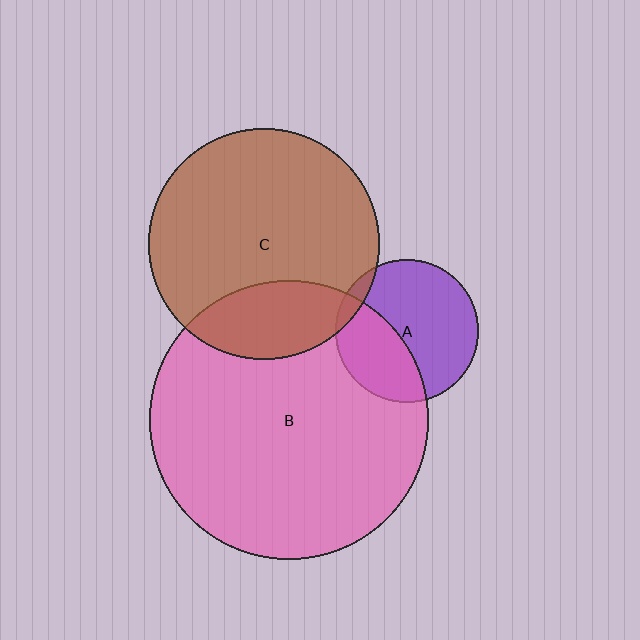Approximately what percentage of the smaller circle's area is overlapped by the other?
Approximately 5%.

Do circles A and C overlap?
Yes.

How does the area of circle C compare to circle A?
Approximately 2.6 times.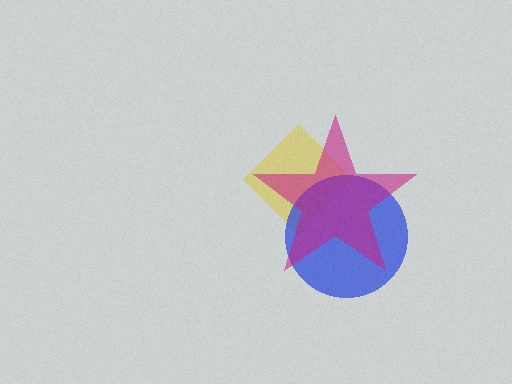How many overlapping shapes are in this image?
There are 3 overlapping shapes in the image.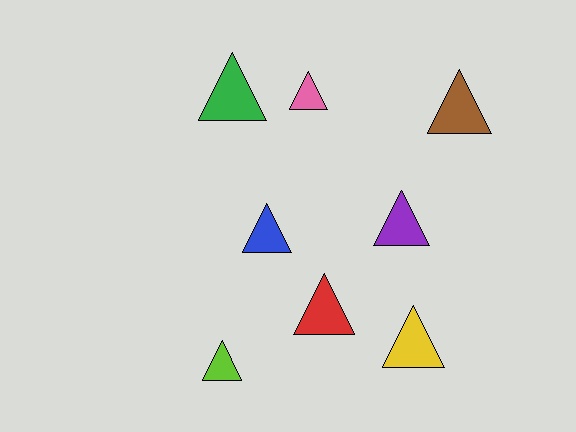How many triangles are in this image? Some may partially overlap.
There are 8 triangles.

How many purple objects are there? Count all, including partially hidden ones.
There is 1 purple object.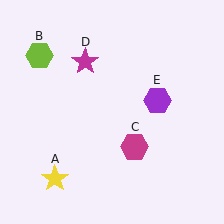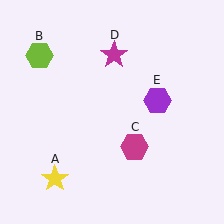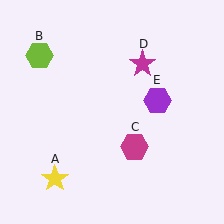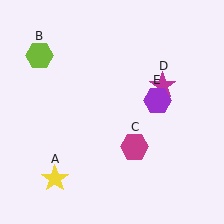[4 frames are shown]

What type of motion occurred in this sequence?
The magenta star (object D) rotated clockwise around the center of the scene.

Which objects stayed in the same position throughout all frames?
Yellow star (object A) and lime hexagon (object B) and magenta hexagon (object C) and purple hexagon (object E) remained stationary.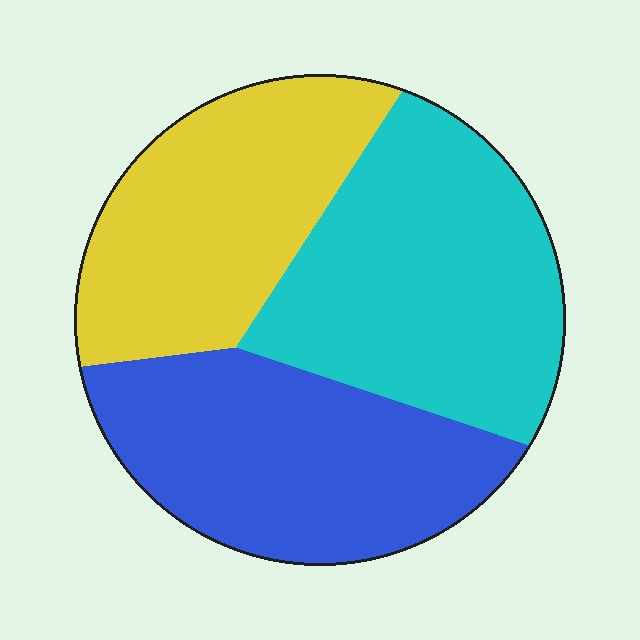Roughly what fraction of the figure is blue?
Blue takes up about one third (1/3) of the figure.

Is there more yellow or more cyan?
Cyan.